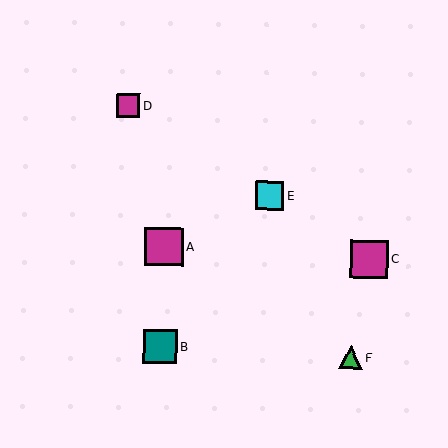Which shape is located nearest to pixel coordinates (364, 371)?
The green triangle (labeled F) at (351, 357) is nearest to that location.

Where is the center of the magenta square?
The center of the magenta square is at (129, 105).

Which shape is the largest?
The magenta square (labeled A) is the largest.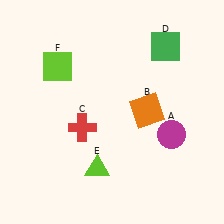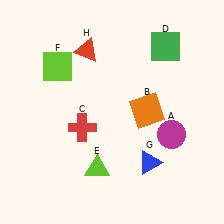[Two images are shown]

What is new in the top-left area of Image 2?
A red triangle (H) was added in the top-left area of Image 2.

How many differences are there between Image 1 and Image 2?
There are 2 differences between the two images.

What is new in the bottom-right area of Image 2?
A blue triangle (G) was added in the bottom-right area of Image 2.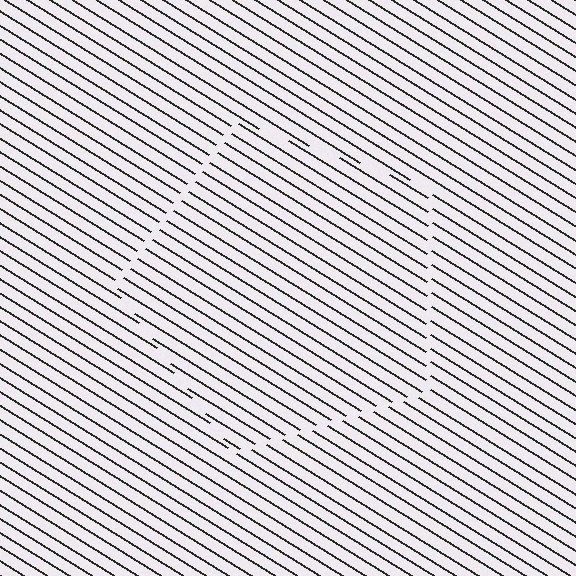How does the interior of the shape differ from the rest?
The interior of the shape contains the same grating, shifted by half a period — the contour is defined by the phase discontinuity where line-ends from the inner and outer gratings abut.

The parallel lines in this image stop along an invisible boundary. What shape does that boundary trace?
An illusory pentagon. The interior of the shape contains the same grating, shifted by half a period — the contour is defined by the phase discontinuity where line-ends from the inner and outer gratings abut.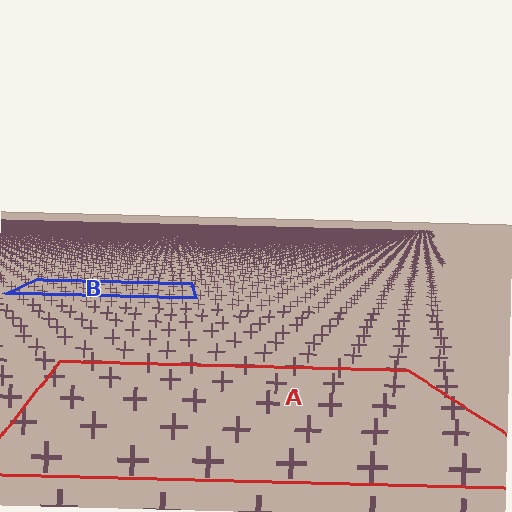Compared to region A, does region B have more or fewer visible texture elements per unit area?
Region B has more texture elements per unit area — they are packed more densely because it is farther away.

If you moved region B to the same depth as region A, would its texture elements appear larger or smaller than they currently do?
They would appear larger. At a closer depth, the same texture elements are projected at a bigger on-screen size.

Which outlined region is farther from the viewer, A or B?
Region B is farther from the viewer — the texture elements inside it appear smaller and more densely packed.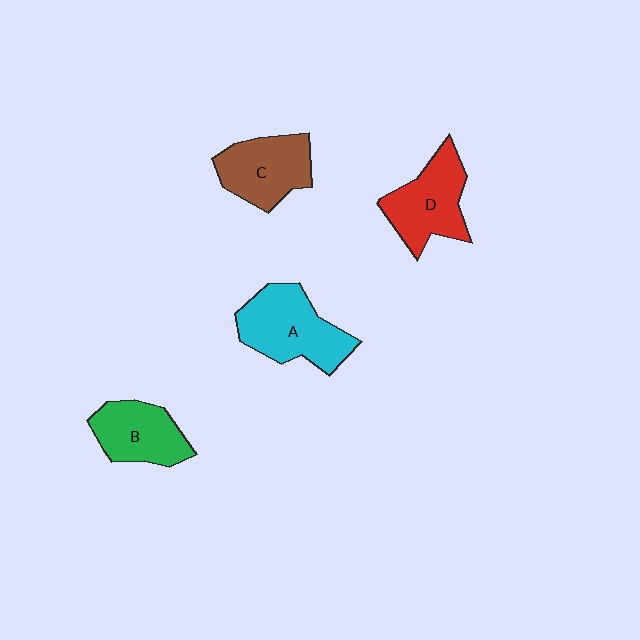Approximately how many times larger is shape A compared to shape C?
Approximately 1.2 times.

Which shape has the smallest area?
Shape B (green).